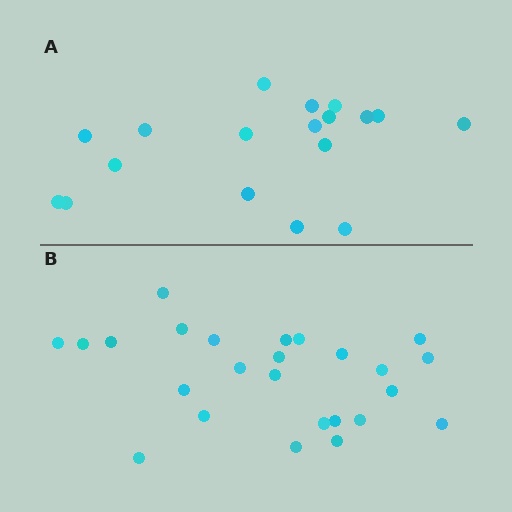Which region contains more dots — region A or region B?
Region B (the bottom region) has more dots.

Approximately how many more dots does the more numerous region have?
Region B has roughly 8 or so more dots than region A.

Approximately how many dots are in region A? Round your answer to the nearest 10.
About 20 dots. (The exact count is 18, which rounds to 20.)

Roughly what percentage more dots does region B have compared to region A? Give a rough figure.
About 40% more.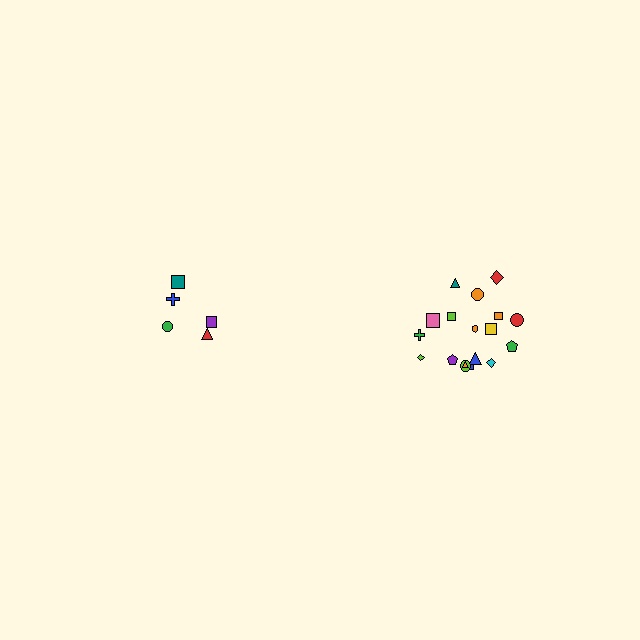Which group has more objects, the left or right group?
The right group.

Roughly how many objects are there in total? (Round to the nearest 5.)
Roughly 25 objects in total.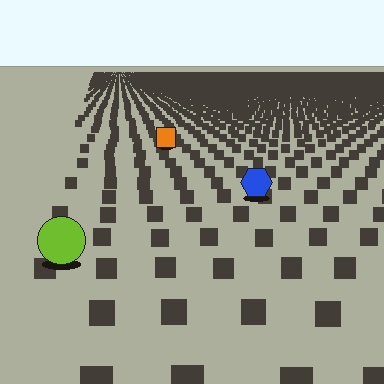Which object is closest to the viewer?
The lime circle is closest. The texture marks near it are larger and more spread out.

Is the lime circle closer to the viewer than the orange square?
Yes. The lime circle is closer — you can tell from the texture gradient: the ground texture is coarser near it.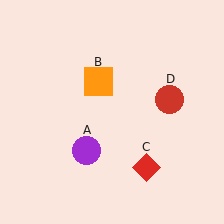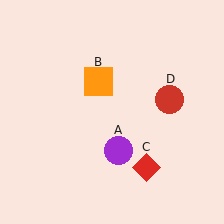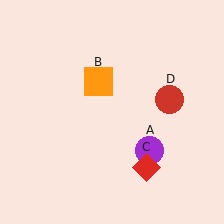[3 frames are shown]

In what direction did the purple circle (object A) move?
The purple circle (object A) moved right.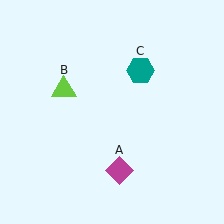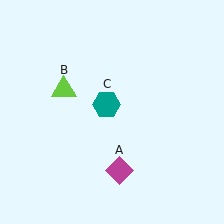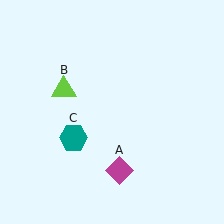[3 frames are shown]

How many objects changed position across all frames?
1 object changed position: teal hexagon (object C).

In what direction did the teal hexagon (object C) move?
The teal hexagon (object C) moved down and to the left.